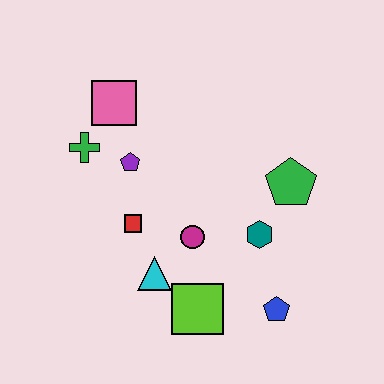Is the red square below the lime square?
No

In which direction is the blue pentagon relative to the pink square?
The blue pentagon is below the pink square.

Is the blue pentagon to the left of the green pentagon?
Yes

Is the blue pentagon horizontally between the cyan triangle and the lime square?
No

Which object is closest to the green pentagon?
The teal hexagon is closest to the green pentagon.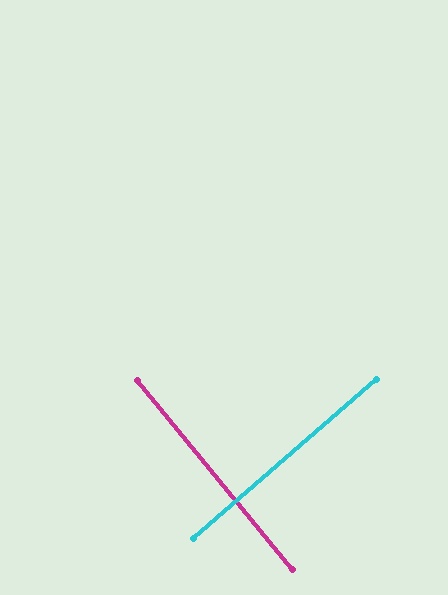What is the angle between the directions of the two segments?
Approximately 88 degrees.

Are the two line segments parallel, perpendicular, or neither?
Perpendicular — they meet at approximately 88°.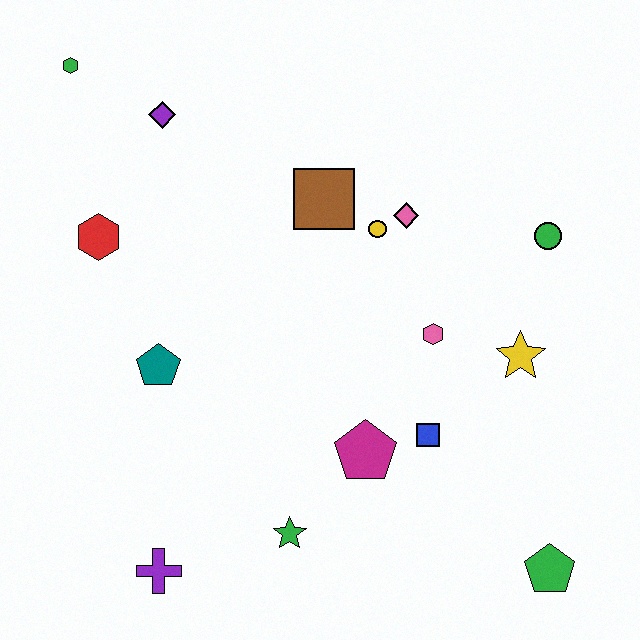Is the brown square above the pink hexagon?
Yes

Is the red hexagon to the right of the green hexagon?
Yes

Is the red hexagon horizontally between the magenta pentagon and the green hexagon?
Yes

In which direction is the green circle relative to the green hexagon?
The green circle is to the right of the green hexagon.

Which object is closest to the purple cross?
The green star is closest to the purple cross.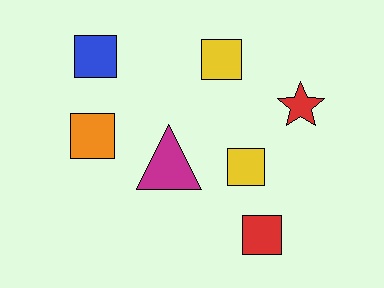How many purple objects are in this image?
There are no purple objects.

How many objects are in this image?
There are 7 objects.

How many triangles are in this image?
There is 1 triangle.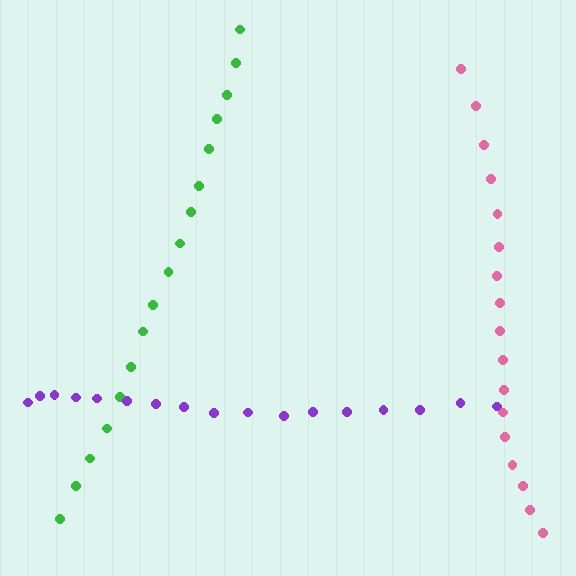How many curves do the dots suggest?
There are 3 distinct paths.